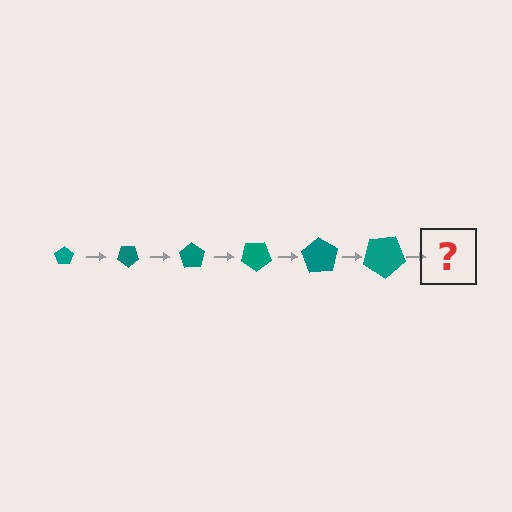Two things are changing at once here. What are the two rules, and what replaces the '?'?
The two rules are that the pentagon grows larger each step and it rotates 35 degrees each step. The '?' should be a pentagon, larger than the previous one and rotated 210 degrees from the start.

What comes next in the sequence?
The next element should be a pentagon, larger than the previous one and rotated 210 degrees from the start.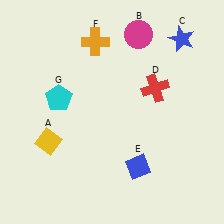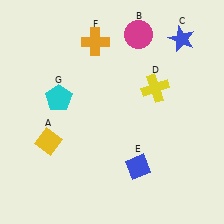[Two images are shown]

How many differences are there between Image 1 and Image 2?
There is 1 difference between the two images.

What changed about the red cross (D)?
In Image 1, D is red. In Image 2, it changed to yellow.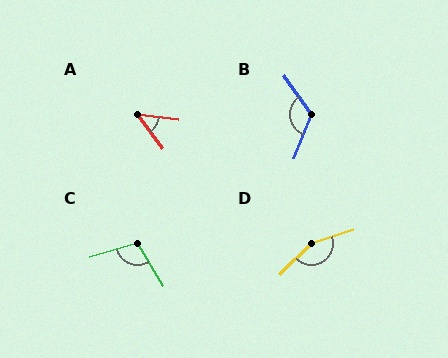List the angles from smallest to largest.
A (46°), C (105°), B (123°), D (154°).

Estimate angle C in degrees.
Approximately 105 degrees.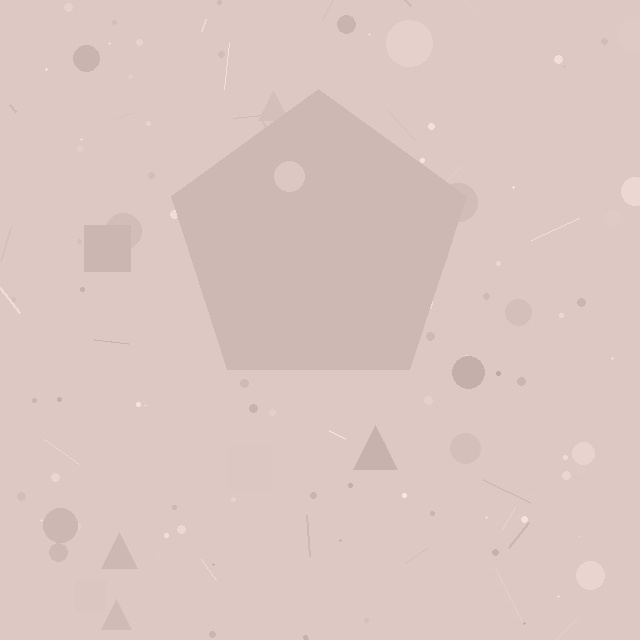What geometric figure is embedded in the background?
A pentagon is embedded in the background.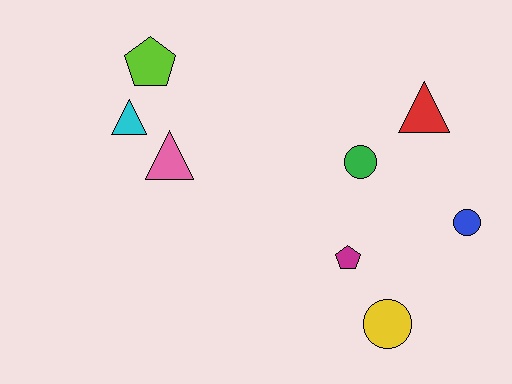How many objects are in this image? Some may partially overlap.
There are 8 objects.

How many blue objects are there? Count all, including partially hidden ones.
There is 1 blue object.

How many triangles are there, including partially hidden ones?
There are 3 triangles.